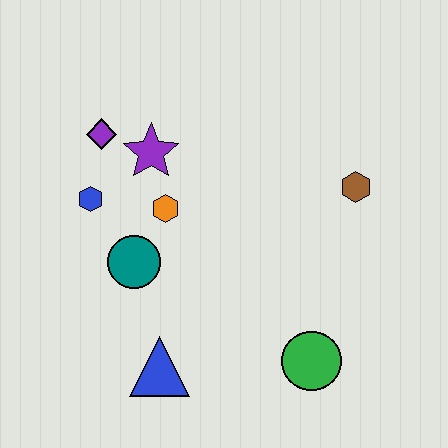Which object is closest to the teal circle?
The orange hexagon is closest to the teal circle.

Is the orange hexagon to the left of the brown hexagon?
Yes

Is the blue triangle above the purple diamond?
No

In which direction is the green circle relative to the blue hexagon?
The green circle is to the right of the blue hexagon.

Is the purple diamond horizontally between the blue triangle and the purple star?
No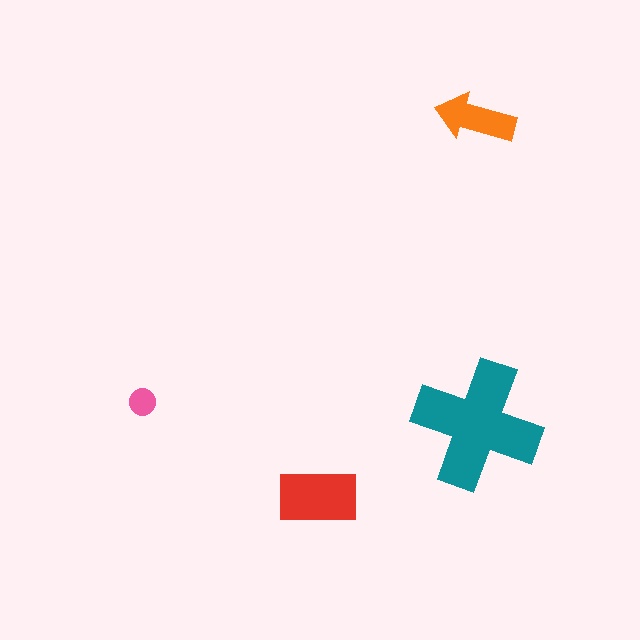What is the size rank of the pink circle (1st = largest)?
4th.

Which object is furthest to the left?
The pink circle is leftmost.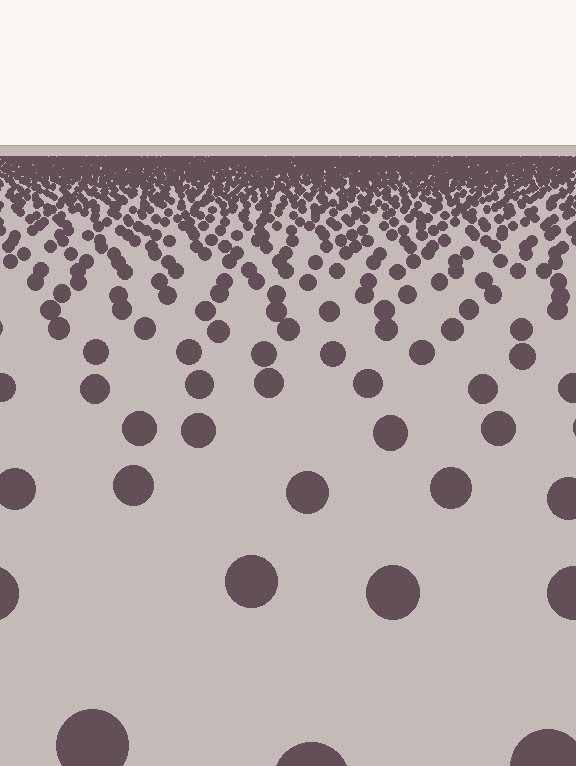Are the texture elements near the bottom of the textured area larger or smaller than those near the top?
Larger. Near the bottom, elements are closer to the viewer and appear at a bigger on-screen size.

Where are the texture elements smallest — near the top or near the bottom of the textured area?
Near the top.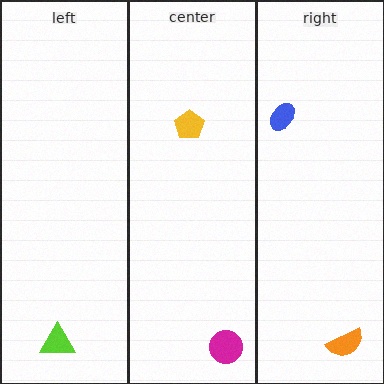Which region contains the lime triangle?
The left region.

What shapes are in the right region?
The orange semicircle, the blue ellipse.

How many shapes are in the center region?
2.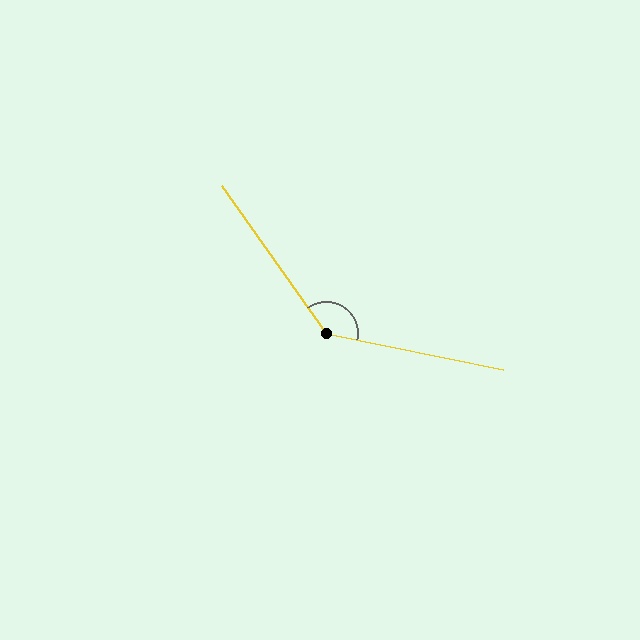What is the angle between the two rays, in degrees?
Approximately 137 degrees.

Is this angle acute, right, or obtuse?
It is obtuse.